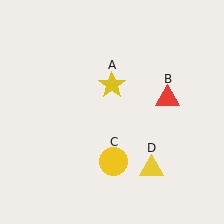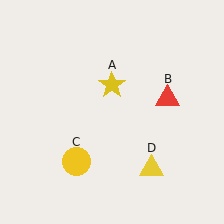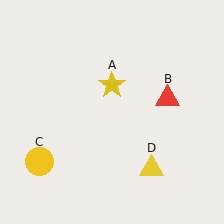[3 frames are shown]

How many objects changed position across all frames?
1 object changed position: yellow circle (object C).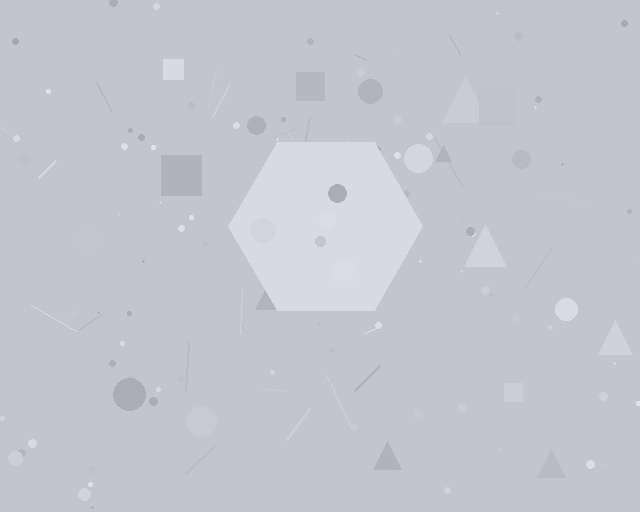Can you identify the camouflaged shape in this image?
The camouflaged shape is a hexagon.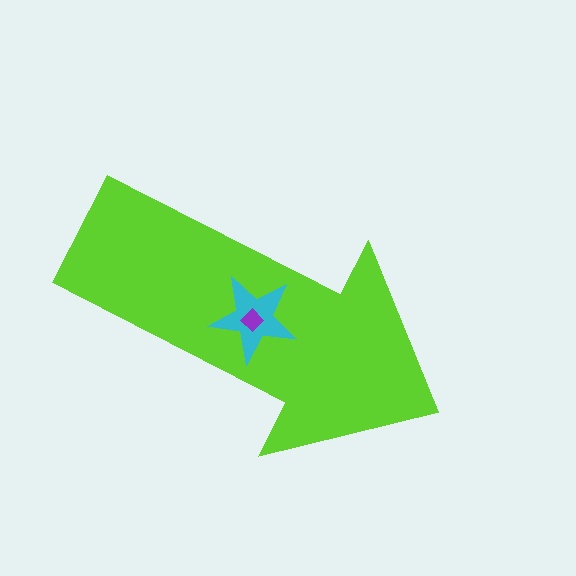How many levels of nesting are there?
3.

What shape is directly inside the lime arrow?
The cyan star.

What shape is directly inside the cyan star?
The purple diamond.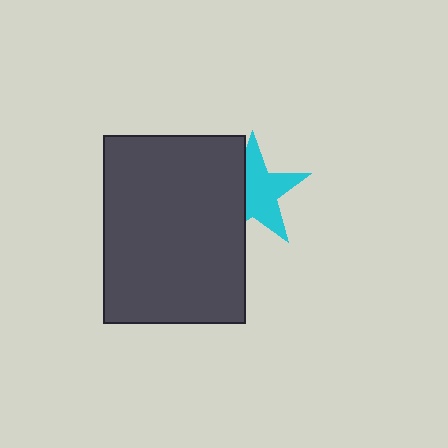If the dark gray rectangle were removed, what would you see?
You would see the complete cyan star.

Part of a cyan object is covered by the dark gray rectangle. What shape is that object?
It is a star.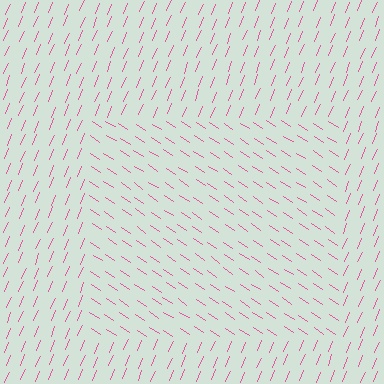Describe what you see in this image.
The image is filled with small pink line segments. A rectangle region in the image has lines oriented differently from the surrounding lines, creating a visible texture boundary.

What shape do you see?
I see a rectangle.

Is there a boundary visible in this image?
Yes, there is a texture boundary formed by a change in line orientation.